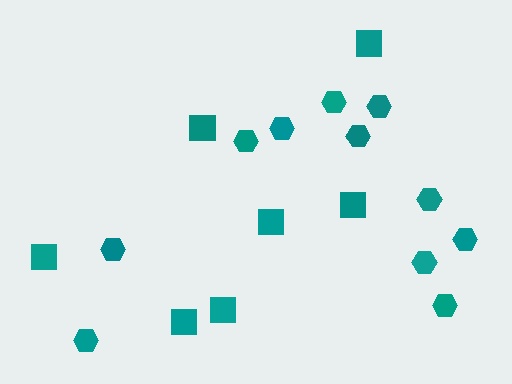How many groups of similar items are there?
There are 2 groups: one group of squares (7) and one group of hexagons (11).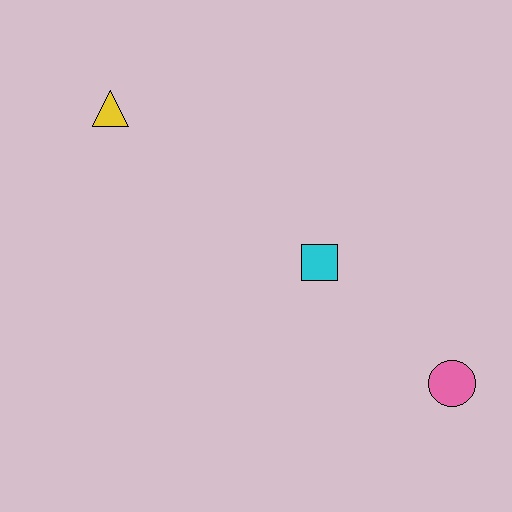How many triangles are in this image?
There is 1 triangle.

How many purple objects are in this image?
There are no purple objects.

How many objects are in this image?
There are 3 objects.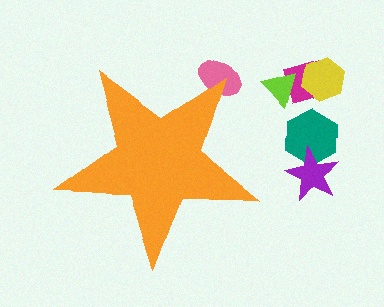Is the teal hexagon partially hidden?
No, the teal hexagon is fully visible.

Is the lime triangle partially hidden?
No, the lime triangle is fully visible.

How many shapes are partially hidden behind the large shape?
1 shape is partially hidden.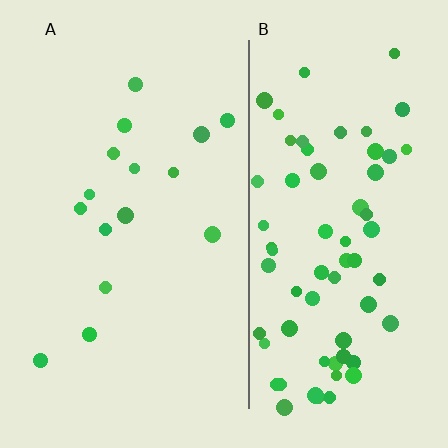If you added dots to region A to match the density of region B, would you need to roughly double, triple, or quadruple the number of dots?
Approximately quadruple.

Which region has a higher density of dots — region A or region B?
B (the right).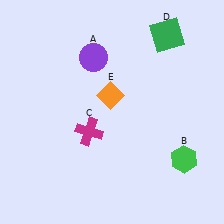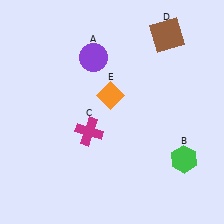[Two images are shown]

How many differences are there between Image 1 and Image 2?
There is 1 difference between the two images.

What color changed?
The square (D) changed from green in Image 1 to brown in Image 2.